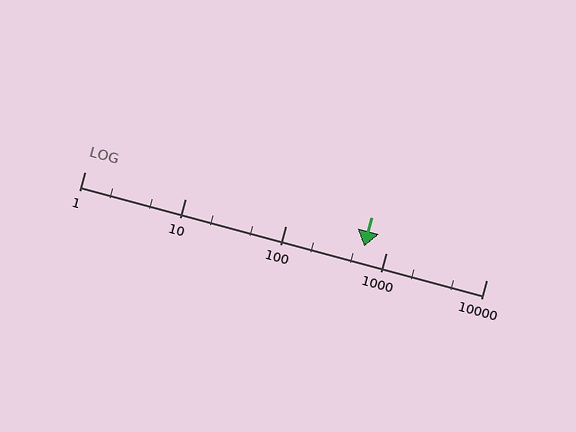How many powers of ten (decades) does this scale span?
The scale spans 4 decades, from 1 to 10000.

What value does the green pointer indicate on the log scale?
The pointer indicates approximately 610.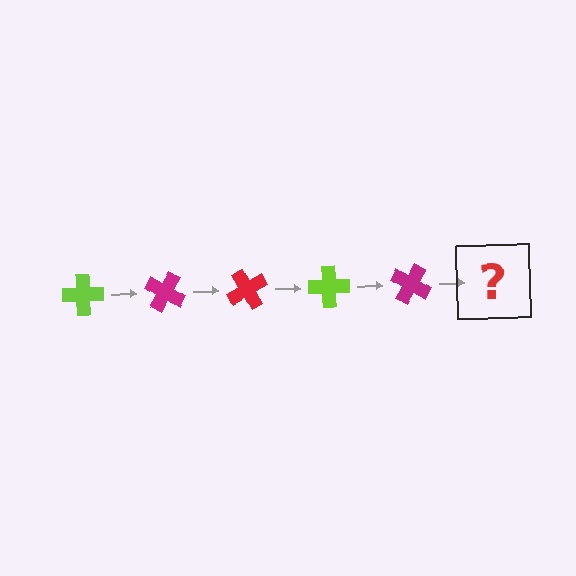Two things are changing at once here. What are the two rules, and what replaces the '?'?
The two rules are that it rotates 30 degrees each step and the color cycles through lime, magenta, and red. The '?' should be a red cross, rotated 150 degrees from the start.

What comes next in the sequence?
The next element should be a red cross, rotated 150 degrees from the start.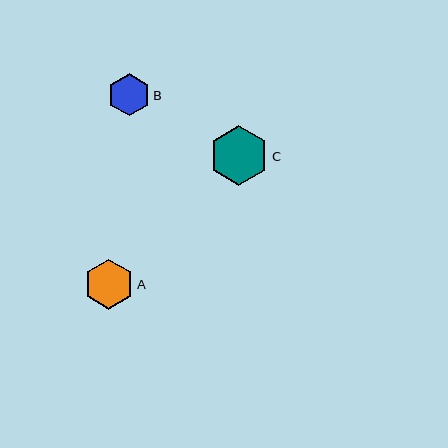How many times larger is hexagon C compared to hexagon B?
Hexagon C is approximately 1.4 times the size of hexagon B.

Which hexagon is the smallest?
Hexagon B is the smallest with a size of approximately 42 pixels.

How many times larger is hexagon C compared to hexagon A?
Hexagon C is approximately 1.2 times the size of hexagon A.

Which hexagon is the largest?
Hexagon C is the largest with a size of approximately 60 pixels.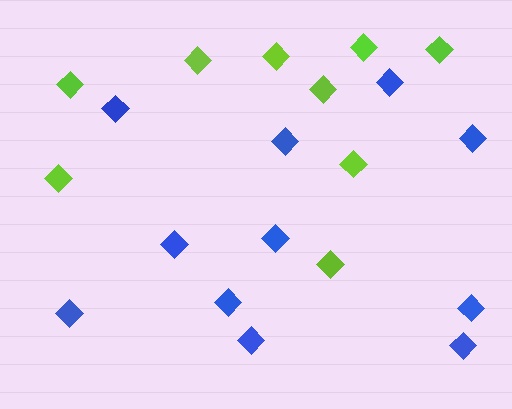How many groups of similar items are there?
There are 2 groups: one group of lime diamonds (9) and one group of blue diamonds (11).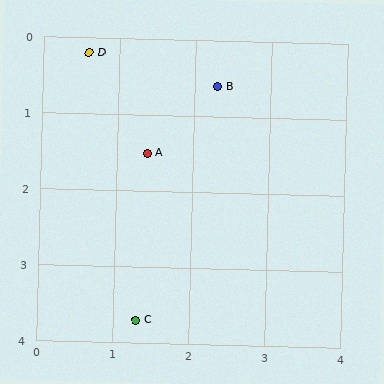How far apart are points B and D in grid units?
Points B and D are about 1.7 grid units apart.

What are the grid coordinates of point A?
Point A is at approximately (1.4, 1.5).